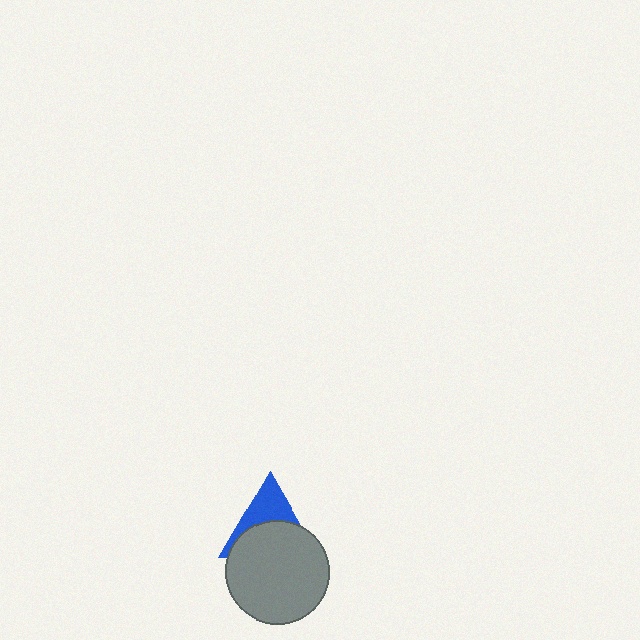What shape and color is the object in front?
The object in front is a gray circle.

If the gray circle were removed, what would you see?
You would see the complete blue triangle.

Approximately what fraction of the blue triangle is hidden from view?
Roughly 59% of the blue triangle is hidden behind the gray circle.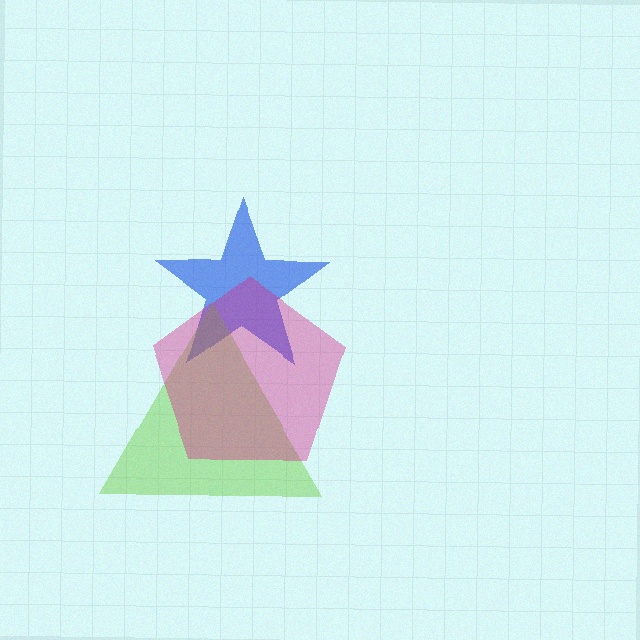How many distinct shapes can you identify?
There are 3 distinct shapes: a blue star, a lime triangle, a magenta pentagon.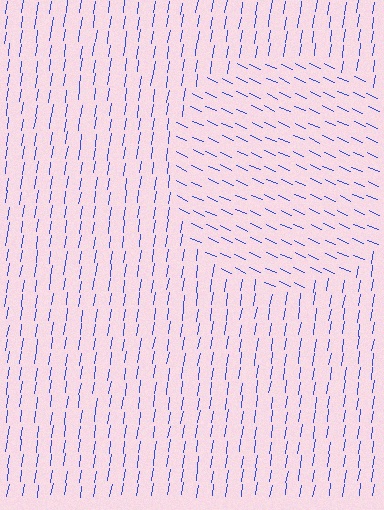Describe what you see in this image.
The image is filled with small blue line segments. A circle region in the image has lines oriented differently from the surrounding lines, creating a visible texture boundary.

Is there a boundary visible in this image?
Yes, there is a texture boundary formed by a change in line orientation.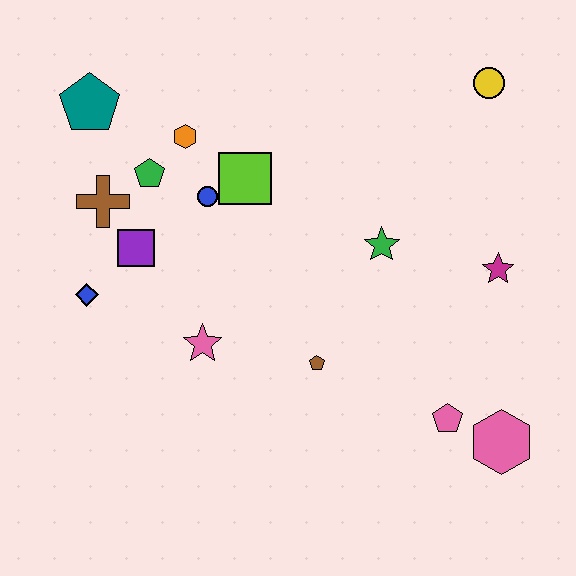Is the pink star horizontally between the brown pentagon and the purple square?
Yes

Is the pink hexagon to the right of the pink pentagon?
Yes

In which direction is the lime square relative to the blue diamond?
The lime square is to the right of the blue diamond.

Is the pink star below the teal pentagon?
Yes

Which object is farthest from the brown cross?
The pink hexagon is farthest from the brown cross.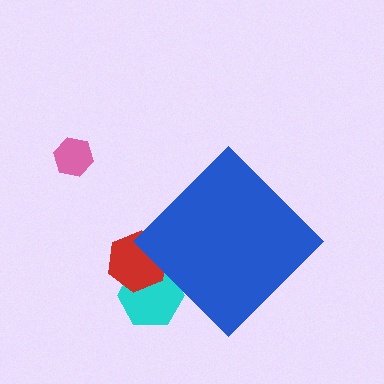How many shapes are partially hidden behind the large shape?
2 shapes are partially hidden.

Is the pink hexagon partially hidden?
No, the pink hexagon is fully visible.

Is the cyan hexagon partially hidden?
Yes, the cyan hexagon is partially hidden behind the blue diamond.